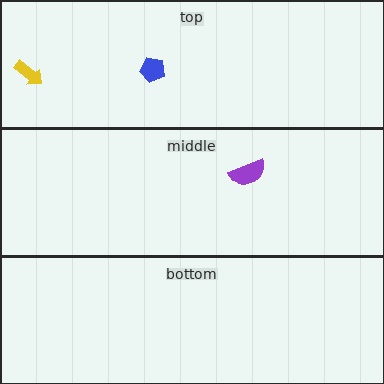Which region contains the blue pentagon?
The top region.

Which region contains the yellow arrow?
The top region.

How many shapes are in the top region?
2.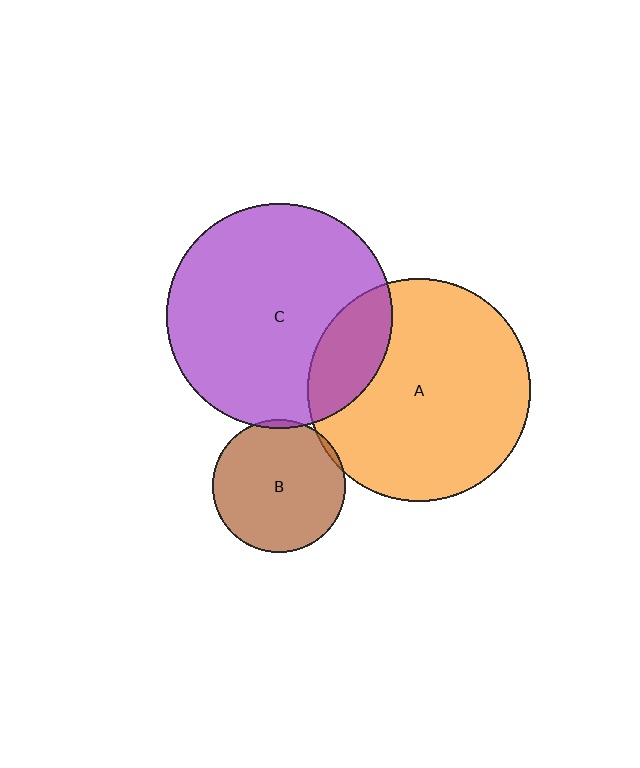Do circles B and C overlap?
Yes.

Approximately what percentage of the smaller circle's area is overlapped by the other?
Approximately 5%.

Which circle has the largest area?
Circle C (purple).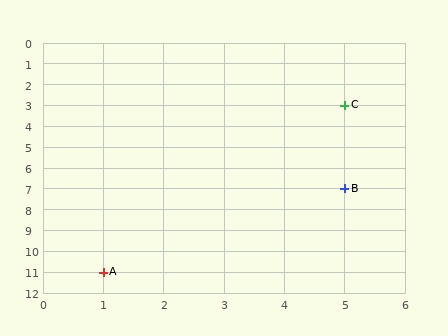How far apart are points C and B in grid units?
Points C and B are 4 rows apart.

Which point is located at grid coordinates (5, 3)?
Point C is at (5, 3).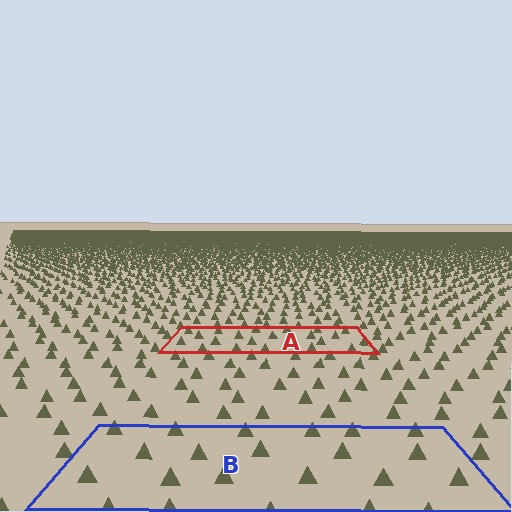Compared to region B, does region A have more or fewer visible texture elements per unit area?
Region A has more texture elements per unit area — they are packed more densely because it is farther away.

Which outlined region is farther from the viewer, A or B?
Region A is farther from the viewer — the texture elements inside it appear smaller and more densely packed.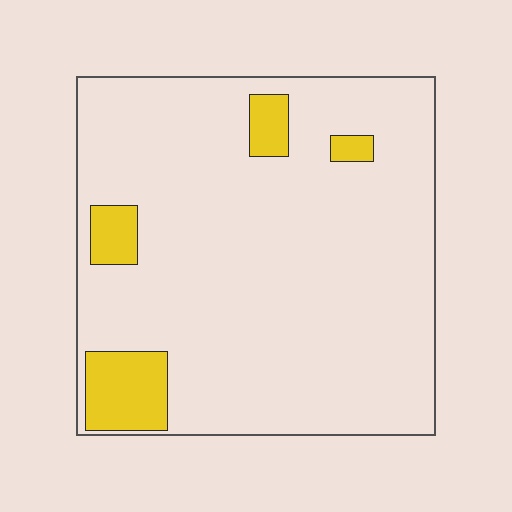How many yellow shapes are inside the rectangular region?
4.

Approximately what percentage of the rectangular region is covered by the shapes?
Approximately 10%.